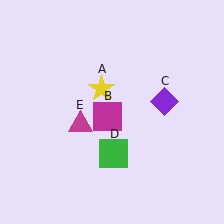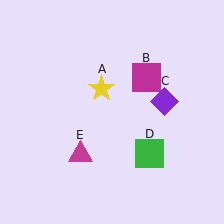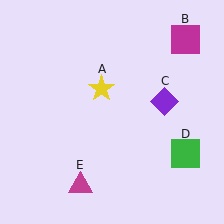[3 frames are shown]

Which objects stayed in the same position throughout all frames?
Yellow star (object A) and purple diamond (object C) remained stationary.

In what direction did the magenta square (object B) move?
The magenta square (object B) moved up and to the right.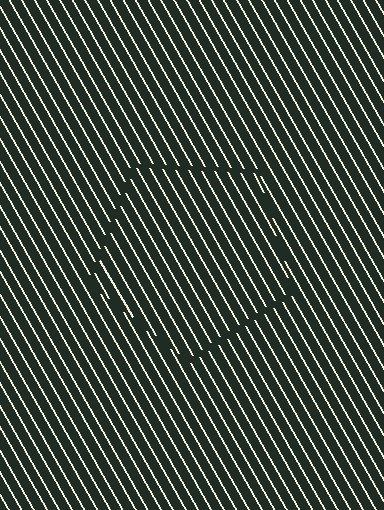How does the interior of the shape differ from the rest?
The interior of the shape contains the same grating, shifted by half a period — the contour is defined by the phase discontinuity where line-ends from the inner and outer gratings abut.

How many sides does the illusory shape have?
5 sides — the line-ends trace a pentagon.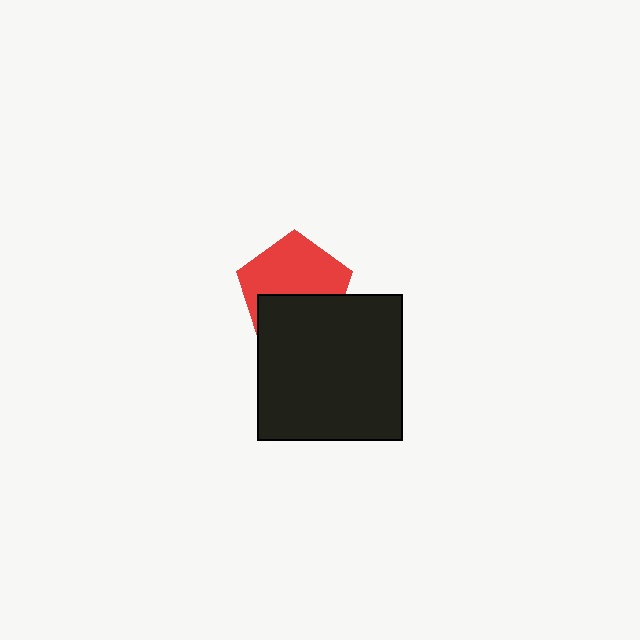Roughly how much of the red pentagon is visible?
About half of it is visible (roughly 59%).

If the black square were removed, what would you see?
You would see the complete red pentagon.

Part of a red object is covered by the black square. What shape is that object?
It is a pentagon.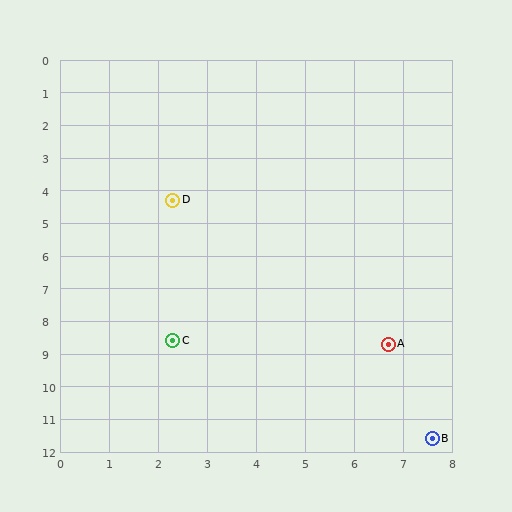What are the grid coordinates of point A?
Point A is at approximately (6.7, 8.7).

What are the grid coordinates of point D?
Point D is at approximately (2.3, 4.3).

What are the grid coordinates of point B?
Point B is at approximately (7.6, 11.6).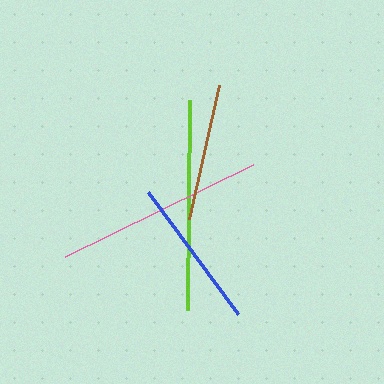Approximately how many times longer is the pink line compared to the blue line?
The pink line is approximately 1.4 times the length of the blue line.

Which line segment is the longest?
The lime line is the longest at approximately 210 pixels.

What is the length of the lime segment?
The lime segment is approximately 210 pixels long.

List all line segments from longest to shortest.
From longest to shortest: lime, pink, blue, brown.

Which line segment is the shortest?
The brown line is the shortest at approximately 137 pixels.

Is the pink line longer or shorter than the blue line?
The pink line is longer than the blue line.